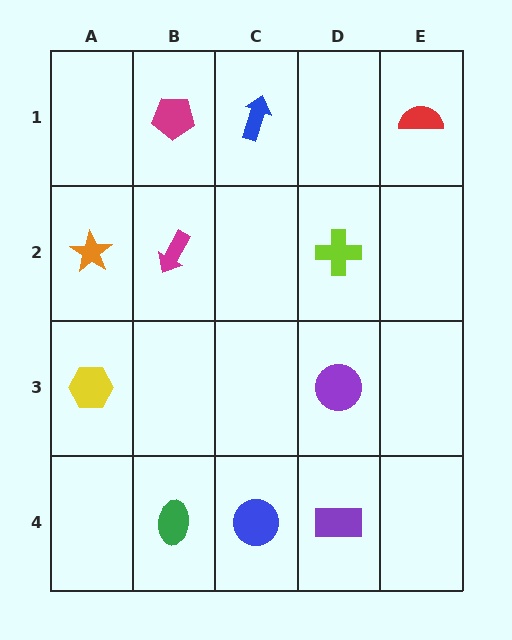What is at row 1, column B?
A magenta pentagon.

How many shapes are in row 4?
3 shapes.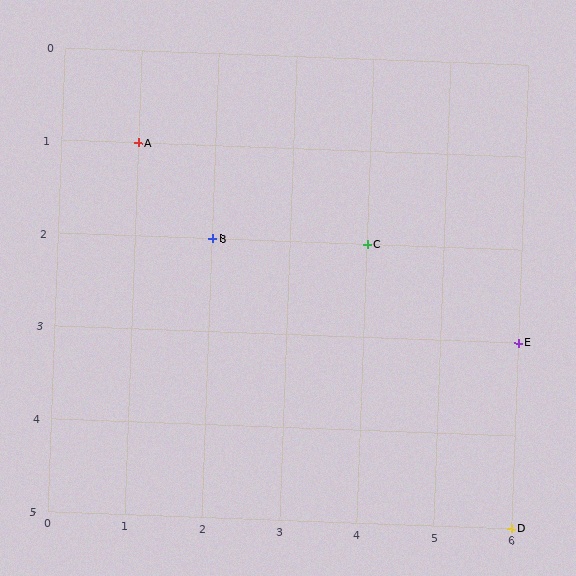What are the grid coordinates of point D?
Point D is at grid coordinates (6, 5).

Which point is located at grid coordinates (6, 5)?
Point D is at (6, 5).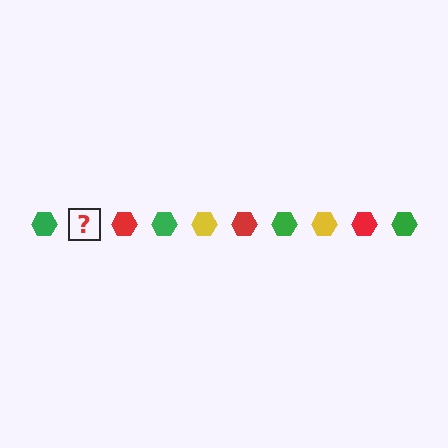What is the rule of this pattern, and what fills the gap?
The rule is that the pattern cycles through green, yellow, red hexagons. The gap should be filled with a yellow hexagon.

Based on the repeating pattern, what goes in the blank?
The blank should be a yellow hexagon.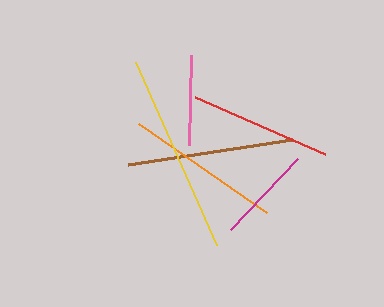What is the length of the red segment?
The red segment is approximately 142 pixels long.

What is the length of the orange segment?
The orange segment is approximately 156 pixels long.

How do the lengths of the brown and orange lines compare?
The brown and orange lines are approximately the same length.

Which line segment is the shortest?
The pink line is the shortest at approximately 90 pixels.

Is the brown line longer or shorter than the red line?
The brown line is longer than the red line.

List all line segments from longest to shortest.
From longest to shortest: yellow, brown, orange, red, magenta, pink.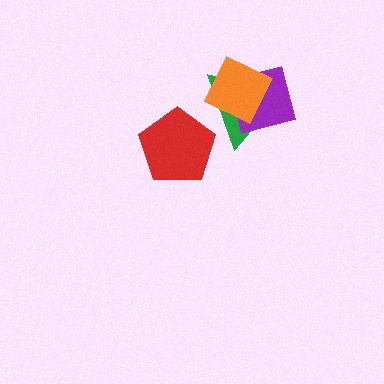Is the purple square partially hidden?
Yes, it is partially covered by another shape.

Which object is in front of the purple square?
The orange diamond is in front of the purple square.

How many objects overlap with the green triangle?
3 objects overlap with the green triangle.